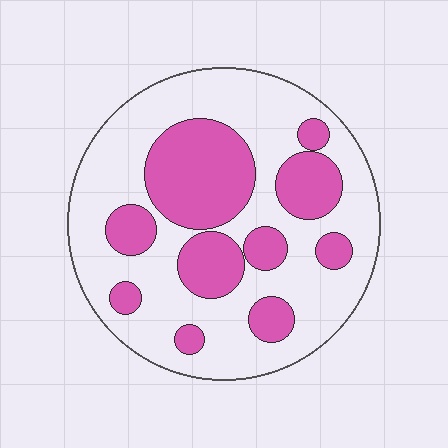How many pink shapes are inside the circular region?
10.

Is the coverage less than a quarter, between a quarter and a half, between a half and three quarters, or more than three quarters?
Between a quarter and a half.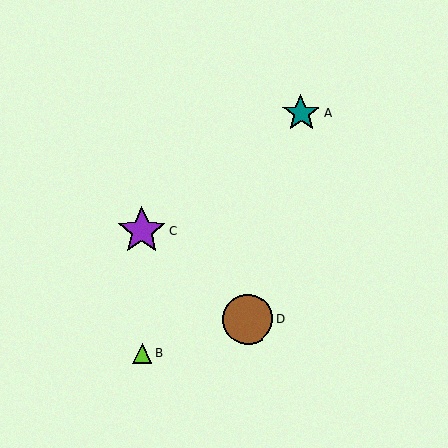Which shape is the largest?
The brown circle (labeled D) is the largest.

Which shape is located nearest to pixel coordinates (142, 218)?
The purple star (labeled C) at (142, 231) is nearest to that location.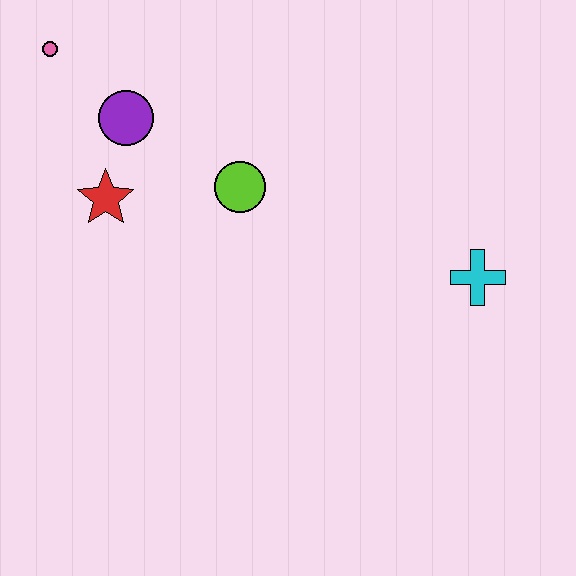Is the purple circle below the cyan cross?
No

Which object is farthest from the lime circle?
The cyan cross is farthest from the lime circle.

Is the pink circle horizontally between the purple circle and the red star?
No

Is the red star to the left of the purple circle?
Yes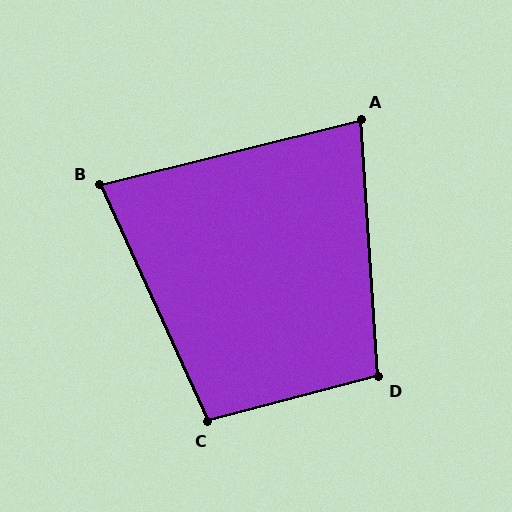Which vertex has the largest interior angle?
D, at approximately 101 degrees.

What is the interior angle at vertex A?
Approximately 80 degrees (acute).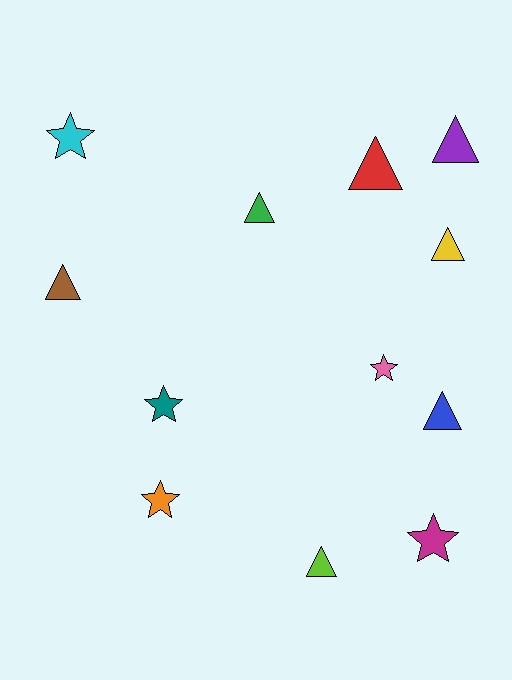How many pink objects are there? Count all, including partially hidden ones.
There is 1 pink object.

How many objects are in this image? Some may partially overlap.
There are 12 objects.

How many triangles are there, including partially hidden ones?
There are 7 triangles.